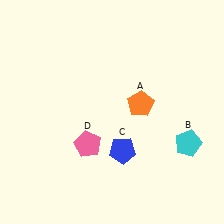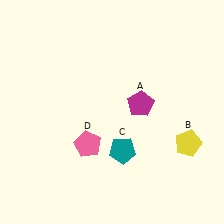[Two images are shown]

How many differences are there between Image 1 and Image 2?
There are 3 differences between the two images.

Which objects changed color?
A changed from orange to magenta. B changed from cyan to yellow. C changed from blue to teal.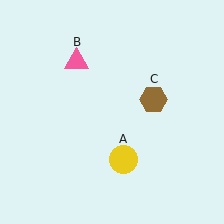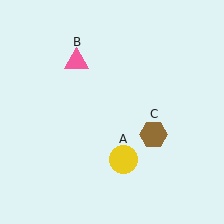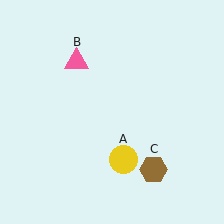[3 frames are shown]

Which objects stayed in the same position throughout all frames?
Yellow circle (object A) and pink triangle (object B) remained stationary.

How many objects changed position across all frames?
1 object changed position: brown hexagon (object C).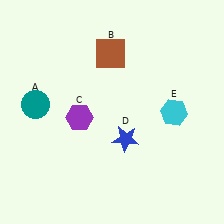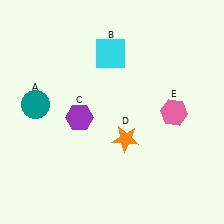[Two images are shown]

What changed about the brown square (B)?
In Image 1, B is brown. In Image 2, it changed to cyan.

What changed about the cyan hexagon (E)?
In Image 1, E is cyan. In Image 2, it changed to pink.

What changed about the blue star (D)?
In Image 1, D is blue. In Image 2, it changed to orange.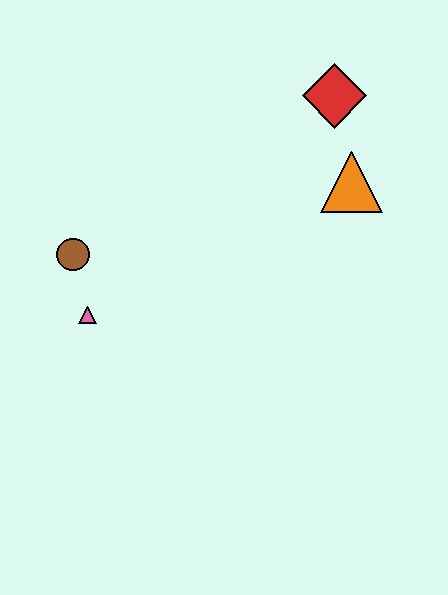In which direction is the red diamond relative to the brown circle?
The red diamond is to the right of the brown circle.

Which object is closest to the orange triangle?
The red diamond is closest to the orange triangle.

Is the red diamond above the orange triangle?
Yes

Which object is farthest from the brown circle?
The red diamond is farthest from the brown circle.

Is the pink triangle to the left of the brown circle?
No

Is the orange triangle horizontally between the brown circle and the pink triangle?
No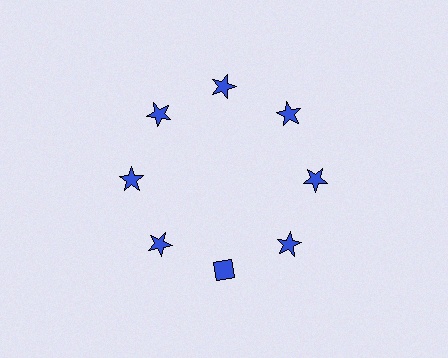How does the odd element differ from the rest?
It has a different shape: diamond instead of star.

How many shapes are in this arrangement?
There are 8 shapes arranged in a ring pattern.